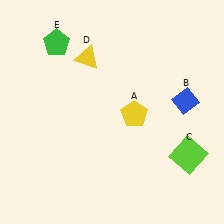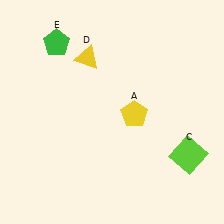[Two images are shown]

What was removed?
The blue diamond (B) was removed in Image 2.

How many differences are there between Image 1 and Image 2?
There is 1 difference between the two images.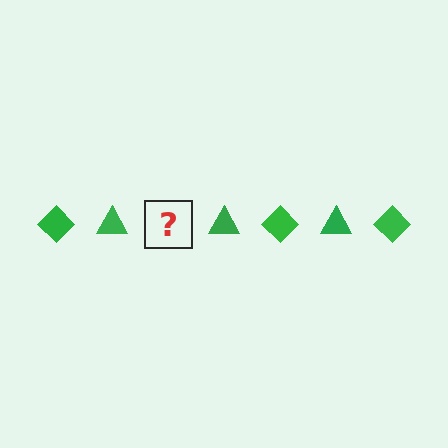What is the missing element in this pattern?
The missing element is a green diamond.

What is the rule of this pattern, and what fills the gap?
The rule is that the pattern cycles through diamond, triangle shapes in green. The gap should be filled with a green diamond.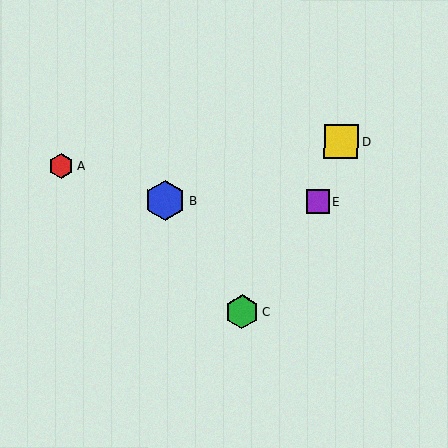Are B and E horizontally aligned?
Yes, both are at y≈200.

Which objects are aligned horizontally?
Objects B, E are aligned horizontally.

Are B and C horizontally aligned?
No, B is at y≈200 and C is at y≈312.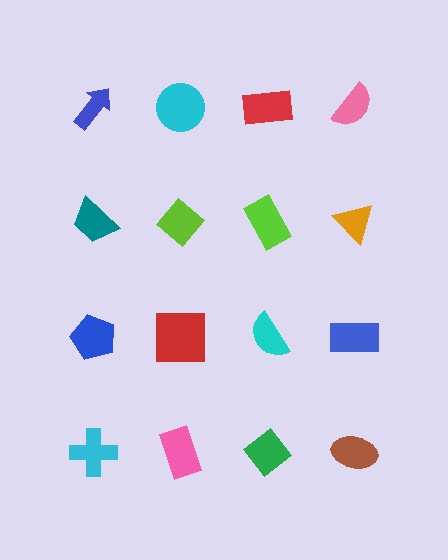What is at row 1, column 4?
A pink semicircle.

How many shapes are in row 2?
4 shapes.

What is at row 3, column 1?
A blue pentagon.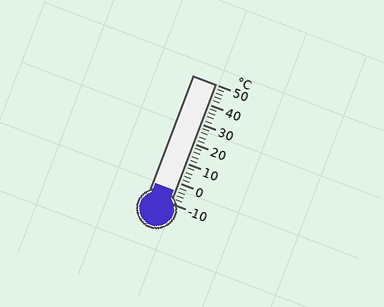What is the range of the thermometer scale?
The thermometer scale ranges from -10°C to 50°C.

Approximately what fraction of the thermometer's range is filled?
The thermometer is filled to approximately 10% of its range.